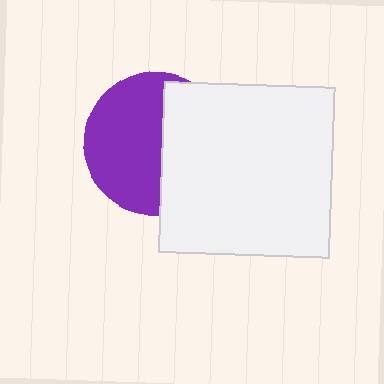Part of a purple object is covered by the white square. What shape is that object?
It is a circle.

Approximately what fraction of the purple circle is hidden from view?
Roughly 44% of the purple circle is hidden behind the white square.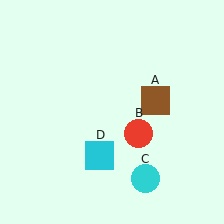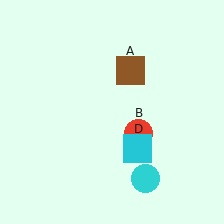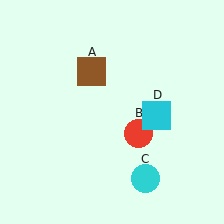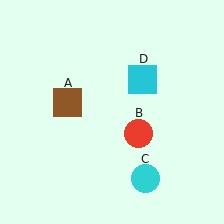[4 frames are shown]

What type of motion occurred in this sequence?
The brown square (object A), cyan square (object D) rotated counterclockwise around the center of the scene.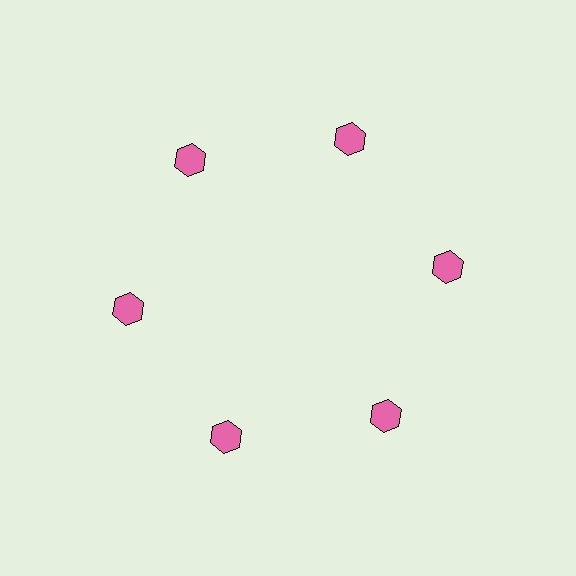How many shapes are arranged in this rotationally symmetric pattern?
There are 6 shapes, arranged in 6 groups of 1.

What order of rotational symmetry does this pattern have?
This pattern has 6-fold rotational symmetry.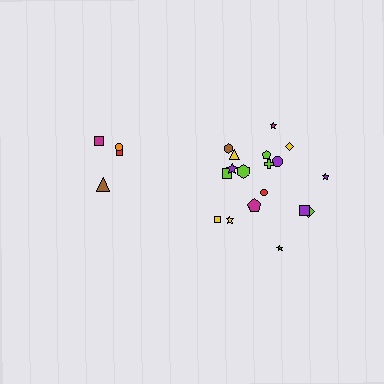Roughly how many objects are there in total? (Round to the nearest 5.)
Roughly 20 objects in total.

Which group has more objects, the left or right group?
The right group.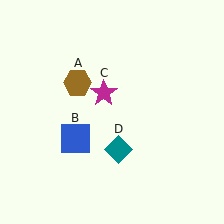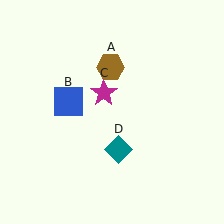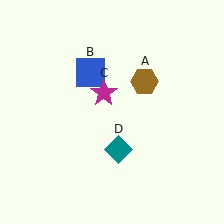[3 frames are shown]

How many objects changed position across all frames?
2 objects changed position: brown hexagon (object A), blue square (object B).